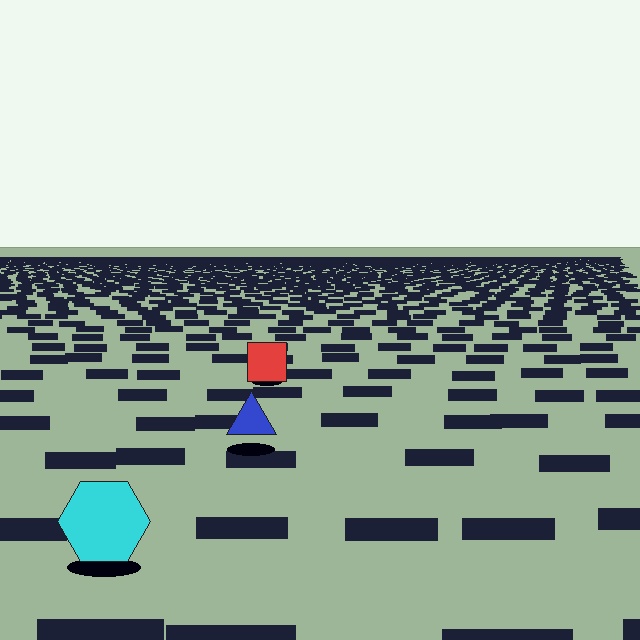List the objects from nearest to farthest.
From nearest to farthest: the cyan hexagon, the blue triangle, the red square.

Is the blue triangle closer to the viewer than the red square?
Yes. The blue triangle is closer — you can tell from the texture gradient: the ground texture is coarser near it.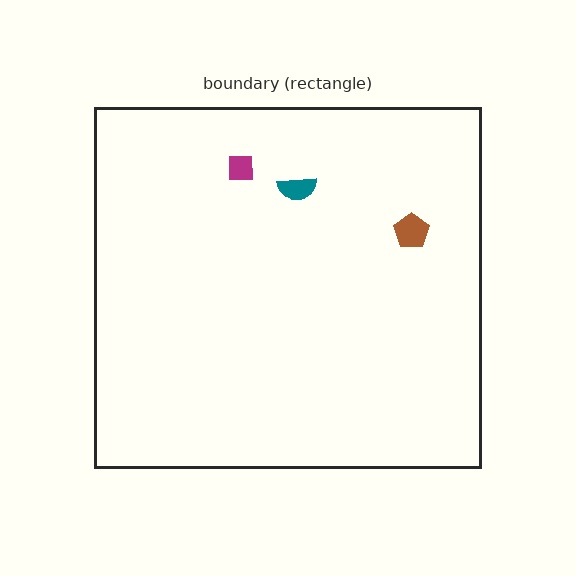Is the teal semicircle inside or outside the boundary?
Inside.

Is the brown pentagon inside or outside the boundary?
Inside.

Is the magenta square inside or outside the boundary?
Inside.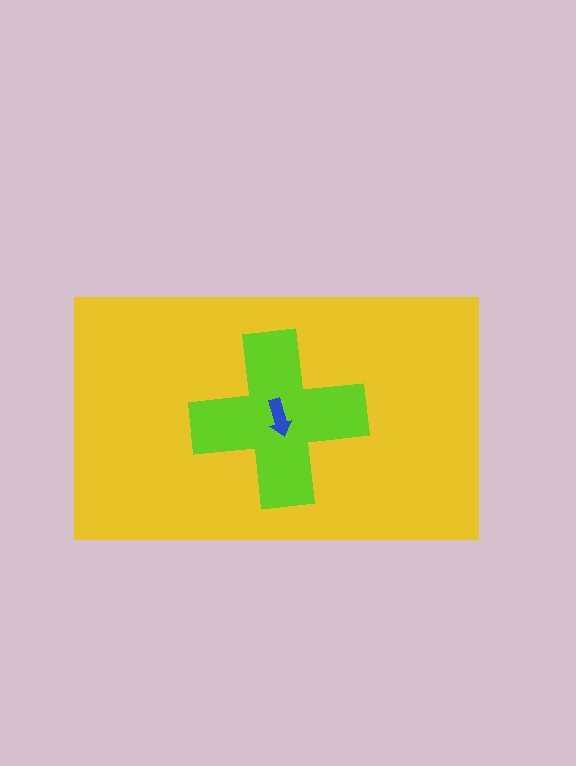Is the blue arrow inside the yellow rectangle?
Yes.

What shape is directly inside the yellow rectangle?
The lime cross.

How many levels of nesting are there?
3.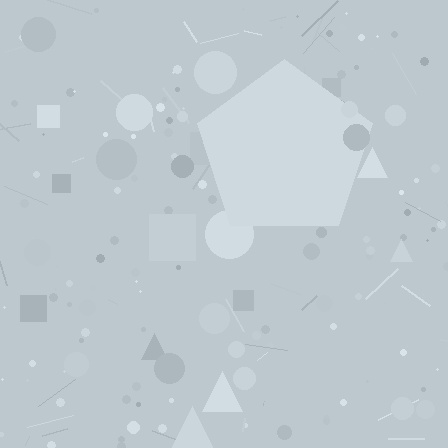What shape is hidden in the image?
A pentagon is hidden in the image.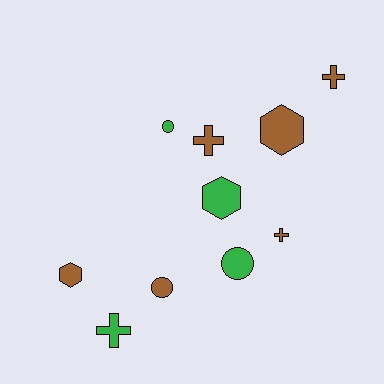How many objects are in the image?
There are 10 objects.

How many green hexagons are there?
There is 1 green hexagon.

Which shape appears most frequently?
Cross, with 4 objects.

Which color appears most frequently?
Brown, with 6 objects.